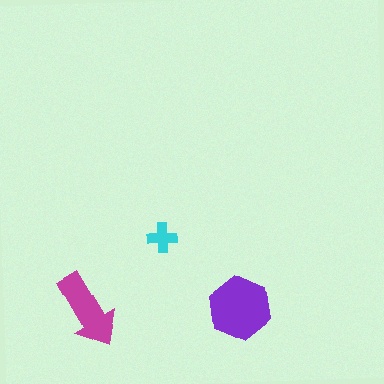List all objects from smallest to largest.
The cyan cross, the magenta arrow, the purple hexagon.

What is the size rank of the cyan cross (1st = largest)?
3rd.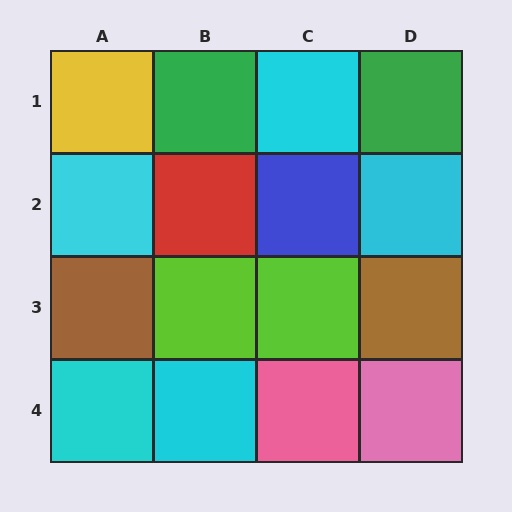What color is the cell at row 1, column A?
Yellow.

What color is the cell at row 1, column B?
Green.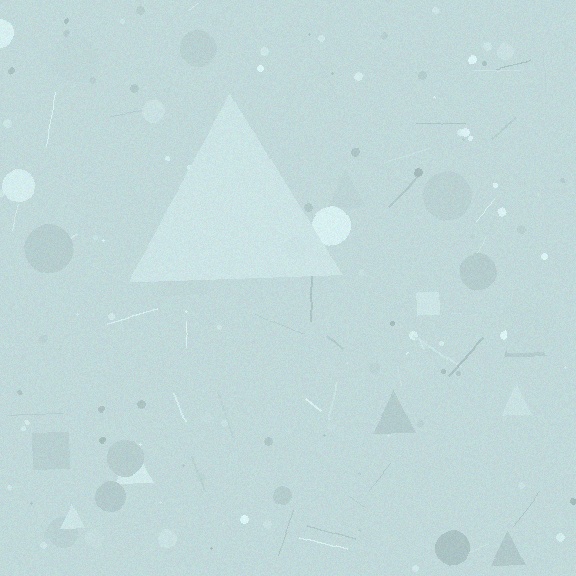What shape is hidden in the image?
A triangle is hidden in the image.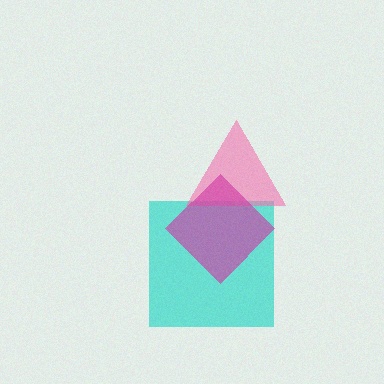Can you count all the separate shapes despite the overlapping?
Yes, there are 3 separate shapes.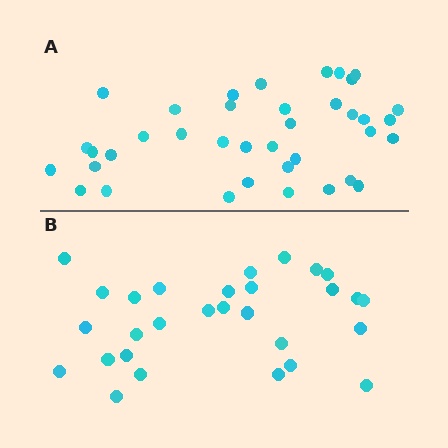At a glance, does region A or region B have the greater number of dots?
Region A (the top region) has more dots.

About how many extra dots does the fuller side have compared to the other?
Region A has roughly 8 or so more dots than region B.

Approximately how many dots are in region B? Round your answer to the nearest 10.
About 30 dots. (The exact count is 29, which rounds to 30.)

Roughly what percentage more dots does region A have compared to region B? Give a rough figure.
About 30% more.